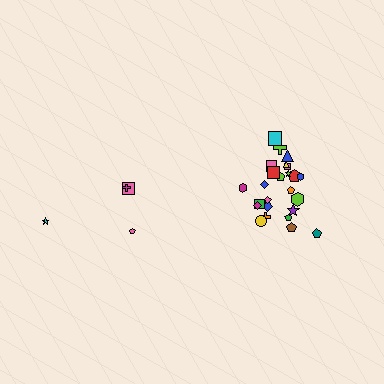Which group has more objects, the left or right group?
The right group.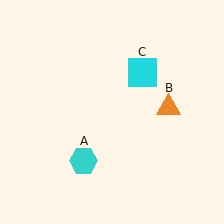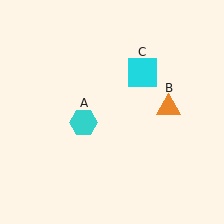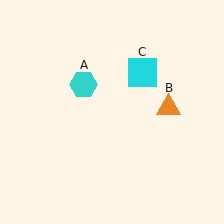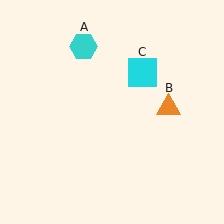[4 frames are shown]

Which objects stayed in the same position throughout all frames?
Orange triangle (object B) and cyan square (object C) remained stationary.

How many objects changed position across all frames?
1 object changed position: cyan hexagon (object A).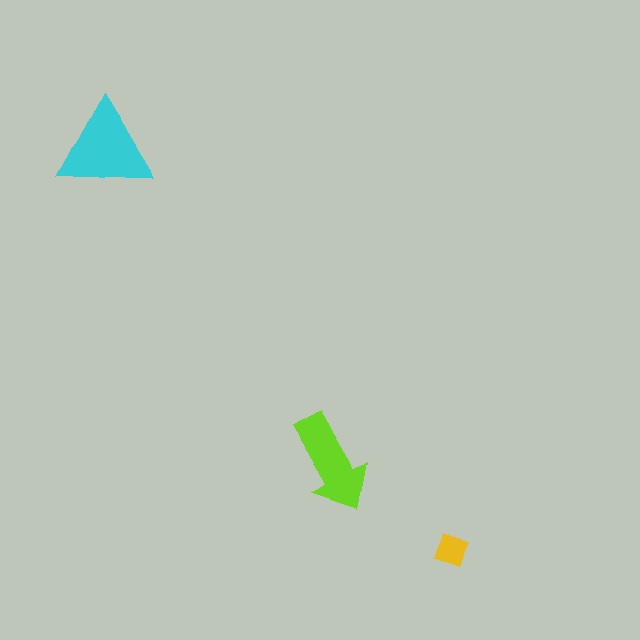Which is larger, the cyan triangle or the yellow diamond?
The cyan triangle.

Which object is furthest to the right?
The yellow diamond is rightmost.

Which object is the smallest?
The yellow diamond.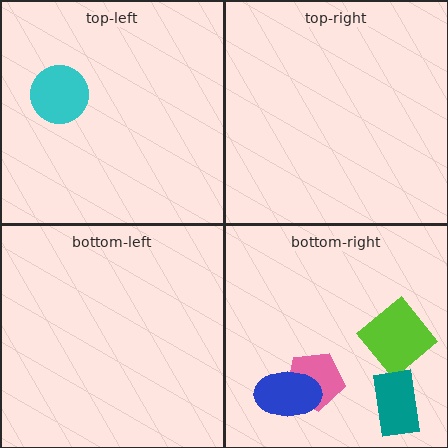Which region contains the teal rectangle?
The bottom-right region.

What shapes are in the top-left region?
The cyan circle.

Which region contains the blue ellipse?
The bottom-right region.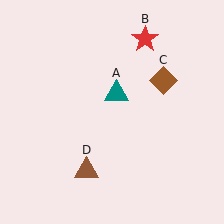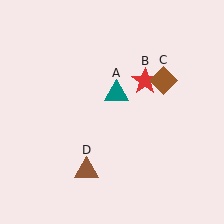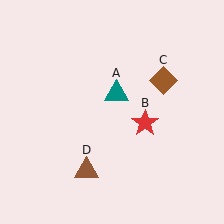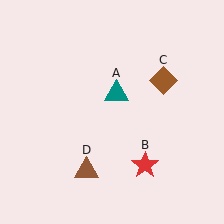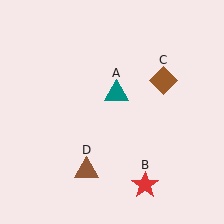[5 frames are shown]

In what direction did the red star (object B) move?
The red star (object B) moved down.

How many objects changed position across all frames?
1 object changed position: red star (object B).